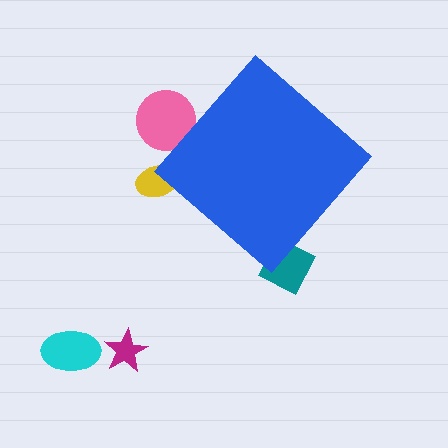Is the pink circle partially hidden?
Yes, the pink circle is partially hidden behind the blue diamond.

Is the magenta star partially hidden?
No, the magenta star is fully visible.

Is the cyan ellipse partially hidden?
No, the cyan ellipse is fully visible.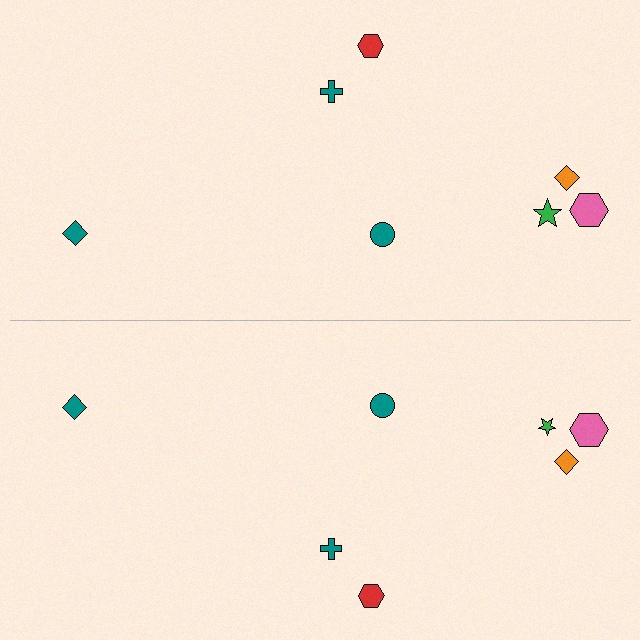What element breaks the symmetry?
The green star on the bottom side has a different size than its mirror counterpart.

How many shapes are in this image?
There are 14 shapes in this image.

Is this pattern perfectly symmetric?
No, the pattern is not perfectly symmetric. The green star on the bottom side has a different size than its mirror counterpart.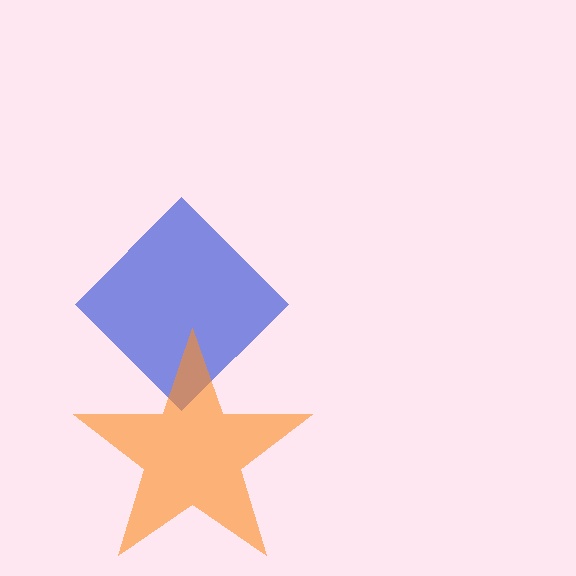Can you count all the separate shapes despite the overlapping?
Yes, there are 2 separate shapes.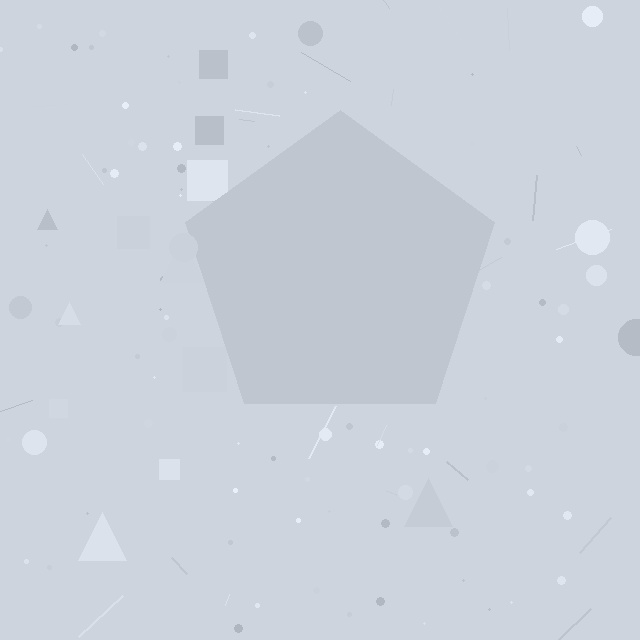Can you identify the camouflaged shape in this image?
The camouflaged shape is a pentagon.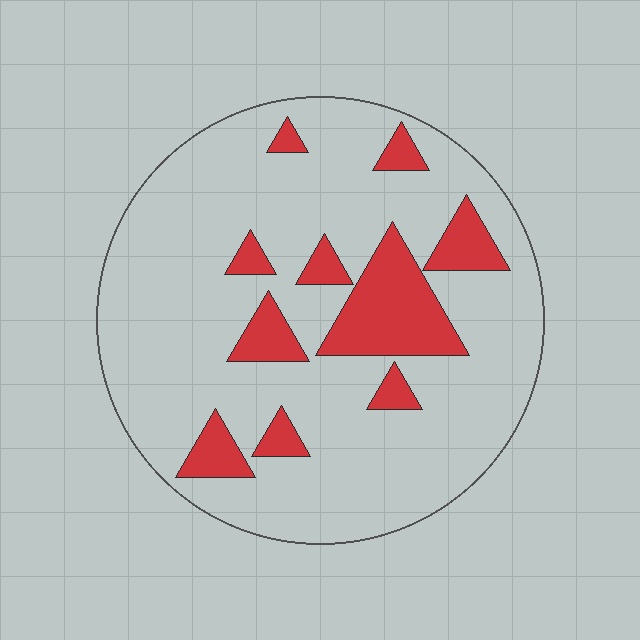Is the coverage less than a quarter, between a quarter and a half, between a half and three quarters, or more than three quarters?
Less than a quarter.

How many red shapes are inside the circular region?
10.